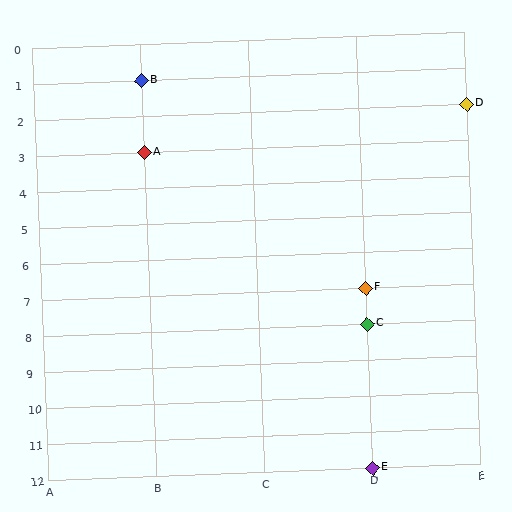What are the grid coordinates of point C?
Point C is at grid coordinates (D, 8).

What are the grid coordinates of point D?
Point D is at grid coordinates (E, 2).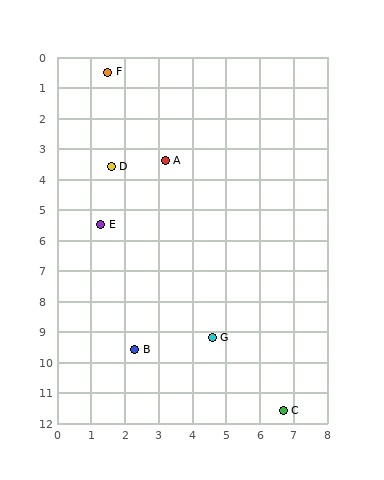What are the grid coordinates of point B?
Point B is at approximately (2.3, 9.6).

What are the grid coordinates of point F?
Point F is at approximately (1.5, 0.5).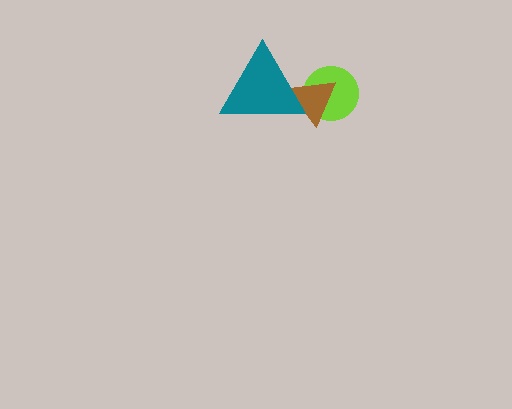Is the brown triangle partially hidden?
Yes, it is partially covered by another shape.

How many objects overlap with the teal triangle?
2 objects overlap with the teal triangle.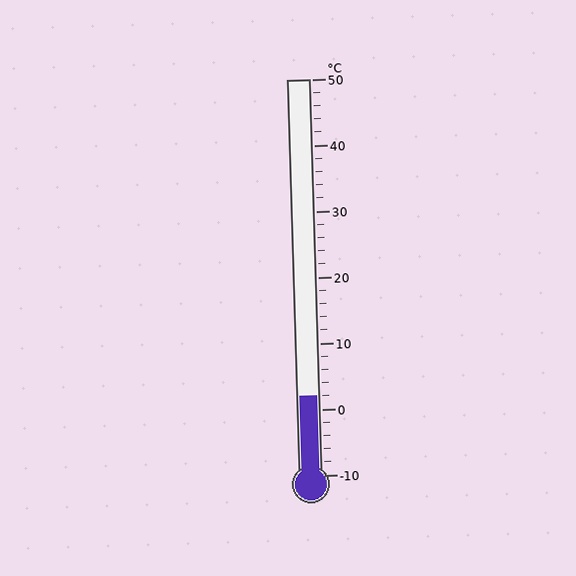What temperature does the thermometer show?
The thermometer shows approximately 2°C.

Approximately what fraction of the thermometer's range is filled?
The thermometer is filled to approximately 20% of its range.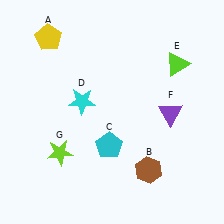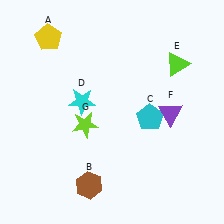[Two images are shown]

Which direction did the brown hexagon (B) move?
The brown hexagon (B) moved left.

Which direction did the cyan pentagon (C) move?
The cyan pentagon (C) moved right.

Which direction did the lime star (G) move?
The lime star (G) moved up.